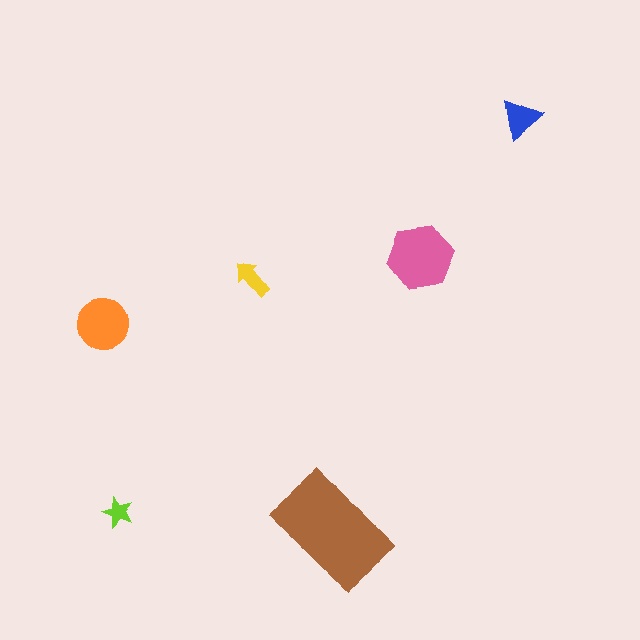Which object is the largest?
The brown rectangle.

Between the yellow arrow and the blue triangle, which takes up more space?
The blue triangle.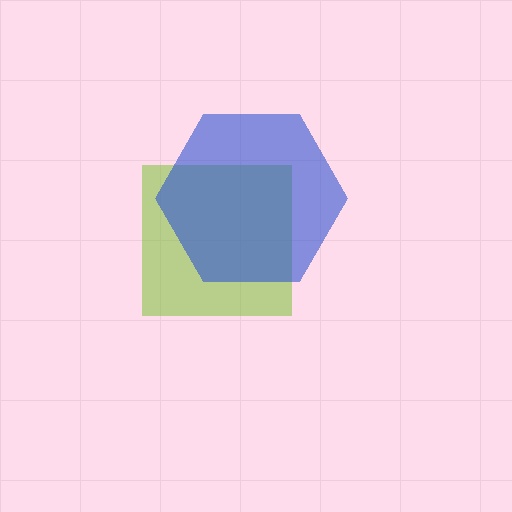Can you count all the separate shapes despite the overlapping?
Yes, there are 2 separate shapes.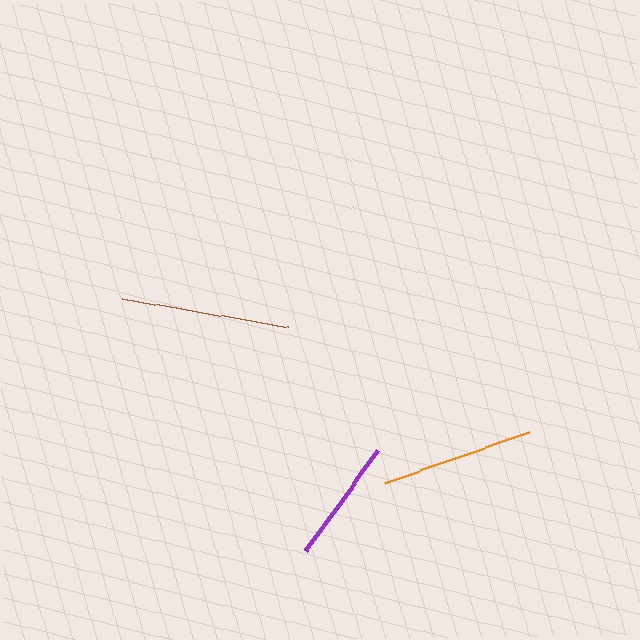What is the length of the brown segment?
The brown segment is approximately 169 pixels long.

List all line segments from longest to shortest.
From longest to shortest: brown, orange, purple.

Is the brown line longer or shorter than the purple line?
The brown line is longer than the purple line.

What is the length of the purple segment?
The purple segment is approximately 125 pixels long.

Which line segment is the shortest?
The purple line is the shortest at approximately 125 pixels.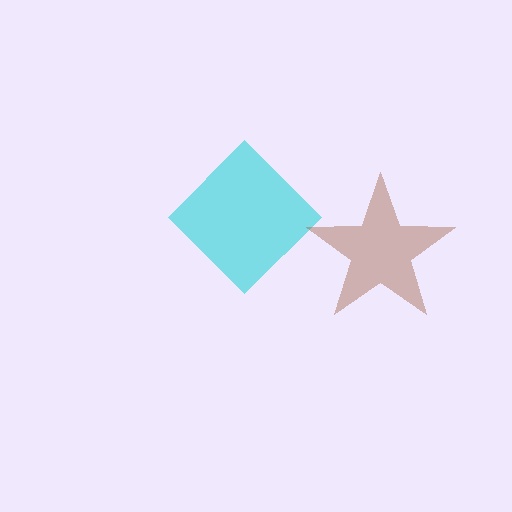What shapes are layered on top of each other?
The layered shapes are: a cyan diamond, a brown star.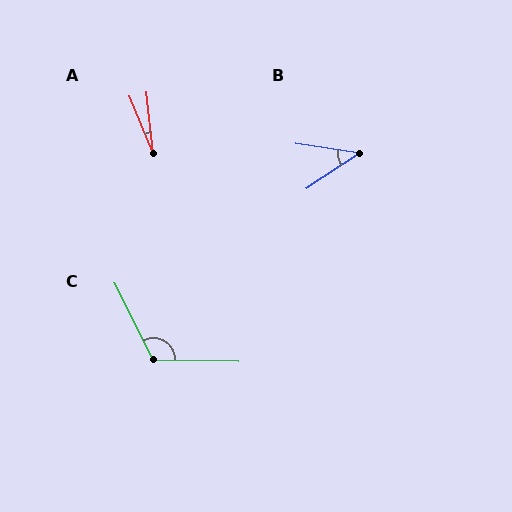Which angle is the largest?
C, at approximately 117 degrees.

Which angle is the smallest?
A, at approximately 16 degrees.